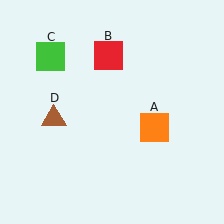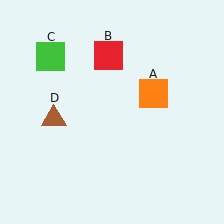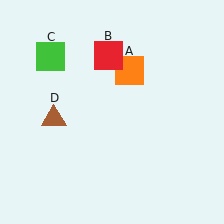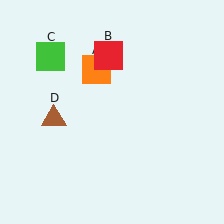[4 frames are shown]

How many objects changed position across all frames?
1 object changed position: orange square (object A).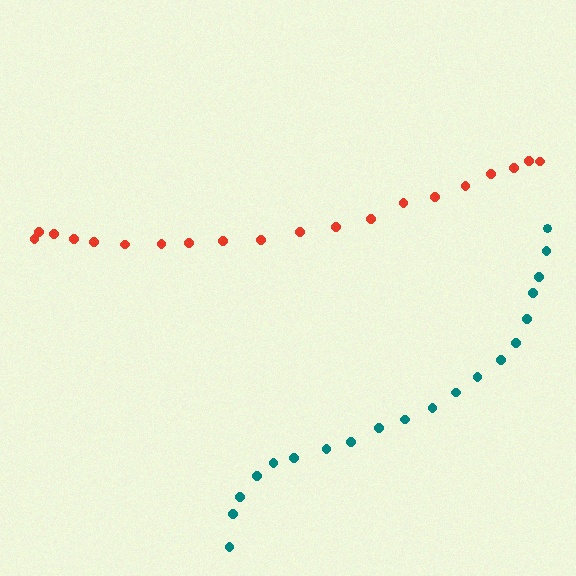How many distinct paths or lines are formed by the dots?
There are 2 distinct paths.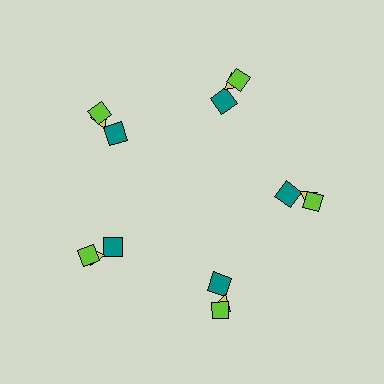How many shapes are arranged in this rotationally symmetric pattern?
There are 15 shapes, arranged in 5 groups of 3.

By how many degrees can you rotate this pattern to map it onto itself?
The pattern maps onto itself every 72 degrees of rotation.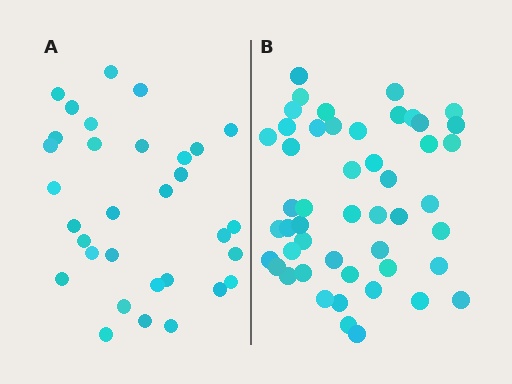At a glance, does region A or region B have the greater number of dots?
Region B (the right region) has more dots.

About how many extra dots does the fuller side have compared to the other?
Region B has approximately 15 more dots than region A.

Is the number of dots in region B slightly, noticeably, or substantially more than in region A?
Region B has substantially more. The ratio is roughly 1.5 to 1.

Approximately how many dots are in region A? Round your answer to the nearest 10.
About 30 dots. (The exact count is 32, which rounds to 30.)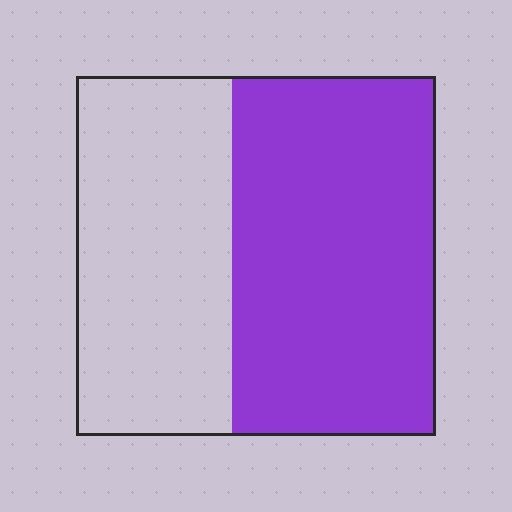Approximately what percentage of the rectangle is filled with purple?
Approximately 55%.